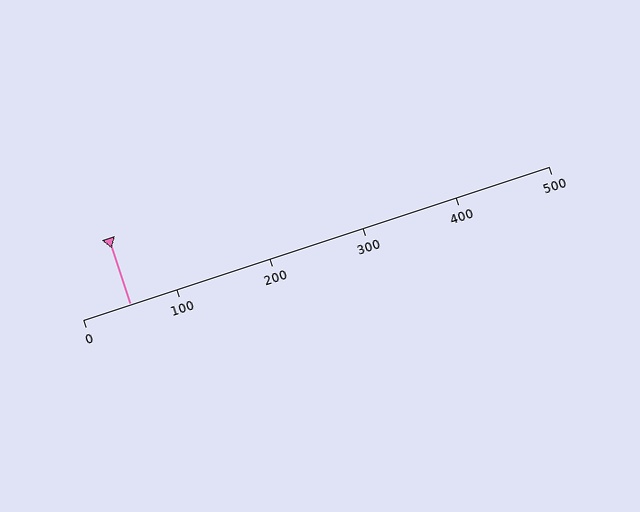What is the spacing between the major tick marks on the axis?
The major ticks are spaced 100 apart.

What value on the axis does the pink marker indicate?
The marker indicates approximately 50.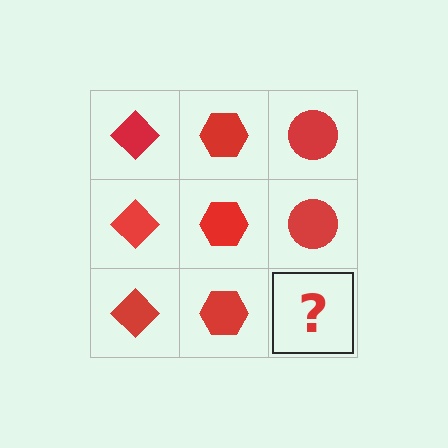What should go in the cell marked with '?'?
The missing cell should contain a red circle.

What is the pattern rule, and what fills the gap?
The rule is that each column has a consistent shape. The gap should be filled with a red circle.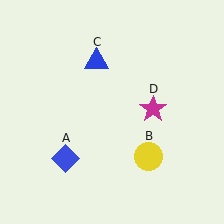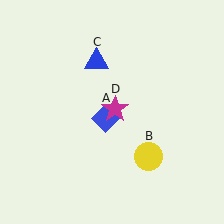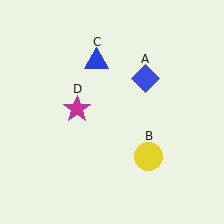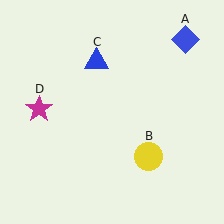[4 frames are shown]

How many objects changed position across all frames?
2 objects changed position: blue diamond (object A), magenta star (object D).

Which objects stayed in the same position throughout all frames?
Yellow circle (object B) and blue triangle (object C) remained stationary.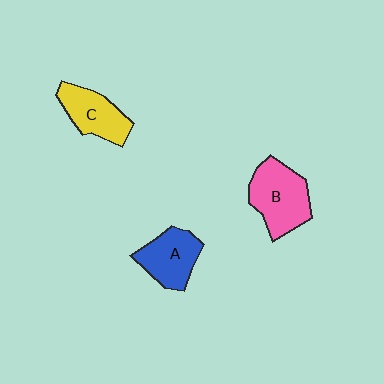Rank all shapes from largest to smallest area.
From largest to smallest: B (pink), A (blue), C (yellow).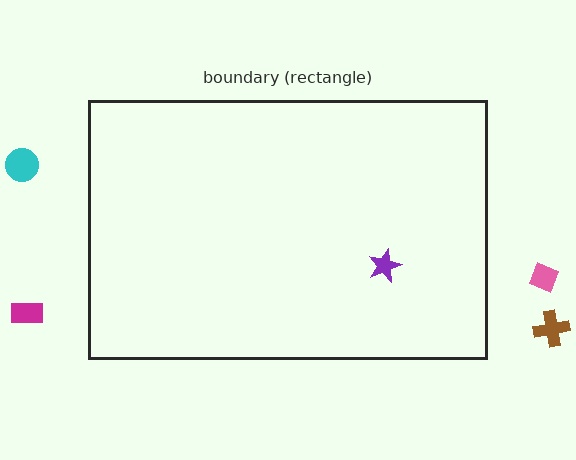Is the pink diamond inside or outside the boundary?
Outside.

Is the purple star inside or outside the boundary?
Inside.